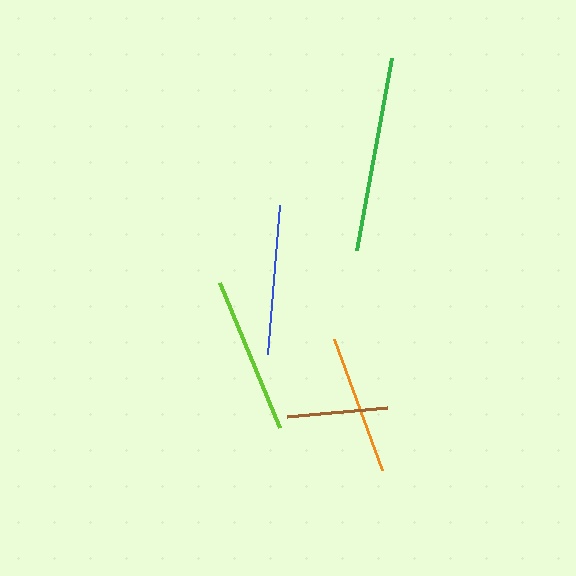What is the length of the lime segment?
The lime segment is approximately 156 pixels long.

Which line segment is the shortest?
The brown line is the shortest at approximately 101 pixels.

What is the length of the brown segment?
The brown segment is approximately 101 pixels long.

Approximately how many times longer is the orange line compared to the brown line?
The orange line is approximately 1.4 times the length of the brown line.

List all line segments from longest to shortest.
From longest to shortest: green, lime, blue, orange, brown.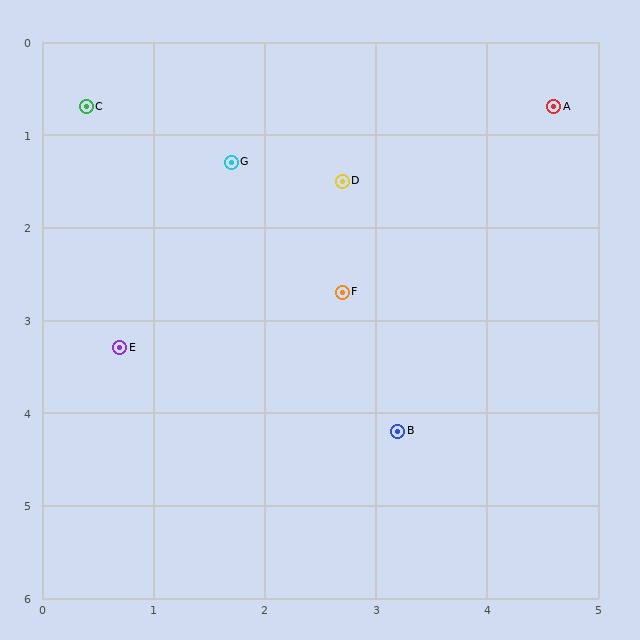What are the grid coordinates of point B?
Point B is at approximately (3.2, 4.2).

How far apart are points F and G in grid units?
Points F and G are about 1.7 grid units apart.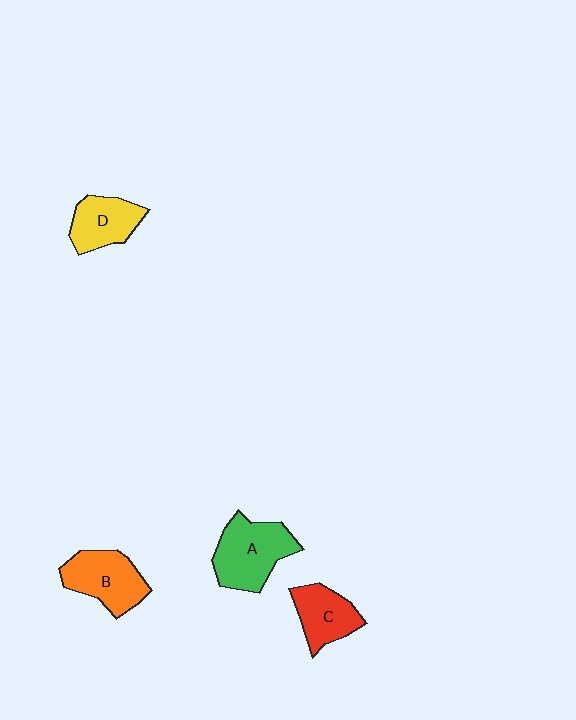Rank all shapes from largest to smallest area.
From largest to smallest: A (green), B (orange), D (yellow), C (red).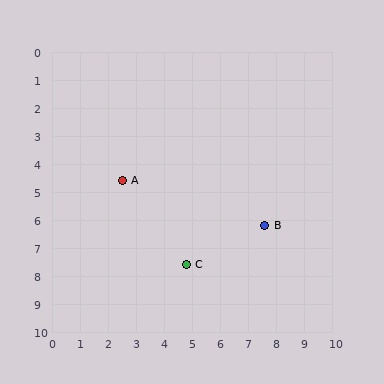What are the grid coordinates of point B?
Point B is at approximately (7.6, 6.2).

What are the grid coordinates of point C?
Point C is at approximately (4.8, 7.6).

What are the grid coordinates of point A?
Point A is at approximately (2.5, 4.6).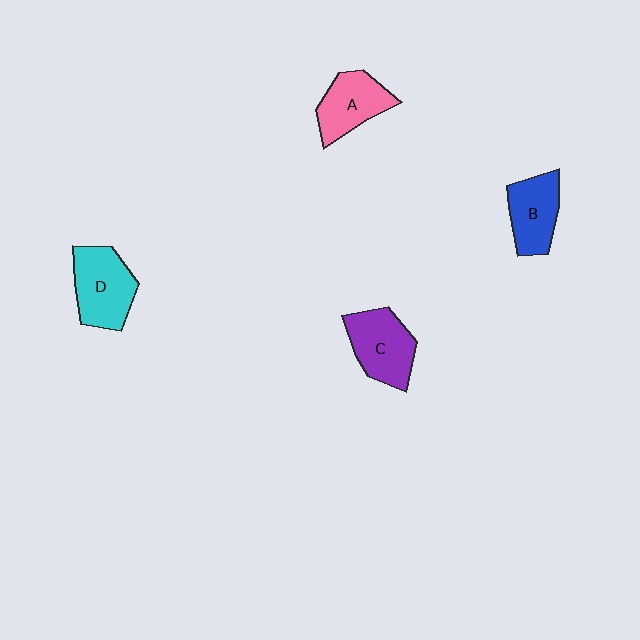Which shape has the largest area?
Shape D (cyan).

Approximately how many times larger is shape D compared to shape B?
Approximately 1.2 times.